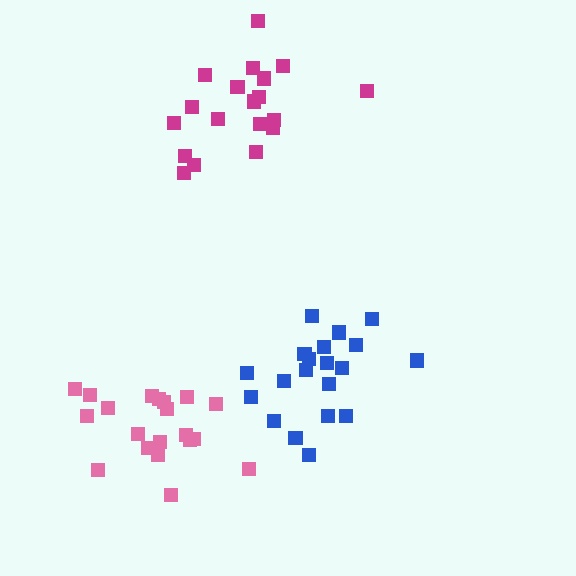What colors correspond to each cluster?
The clusters are colored: blue, pink, magenta.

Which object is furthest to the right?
The blue cluster is rightmost.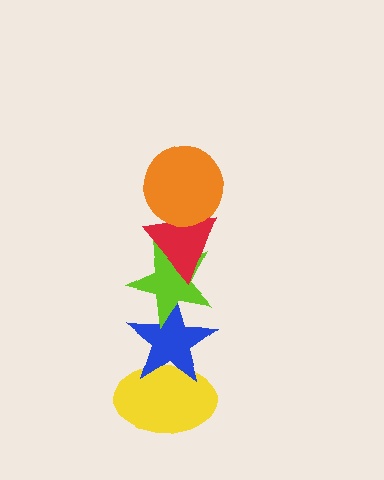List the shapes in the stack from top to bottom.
From top to bottom: the orange circle, the red triangle, the lime star, the blue star, the yellow ellipse.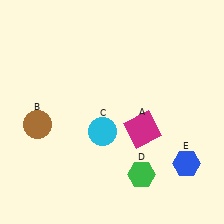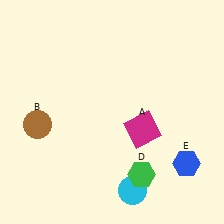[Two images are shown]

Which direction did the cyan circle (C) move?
The cyan circle (C) moved down.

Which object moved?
The cyan circle (C) moved down.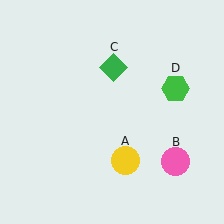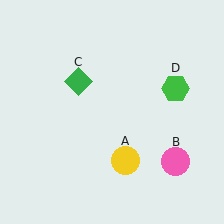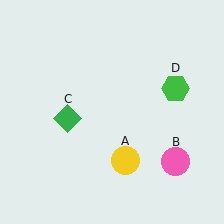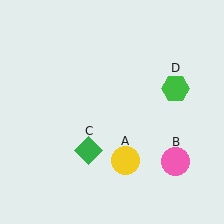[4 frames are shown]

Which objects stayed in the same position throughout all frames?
Yellow circle (object A) and pink circle (object B) and green hexagon (object D) remained stationary.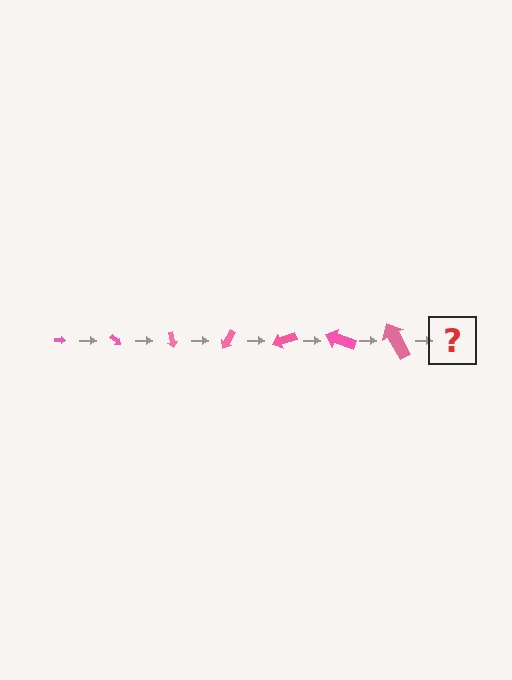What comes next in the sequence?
The next element should be an arrow, larger than the previous one and rotated 280 degrees from the start.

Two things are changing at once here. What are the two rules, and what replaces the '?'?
The two rules are that the arrow grows larger each step and it rotates 40 degrees each step. The '?' should be an arrow, larger than the previous one and rotated 280 degrees from the start.